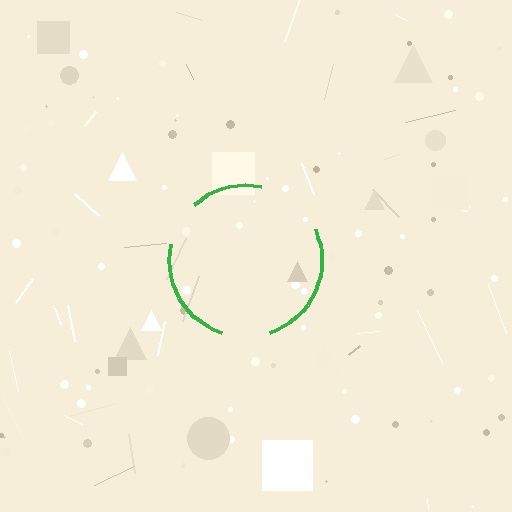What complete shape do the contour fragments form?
The contour fragments form a circle.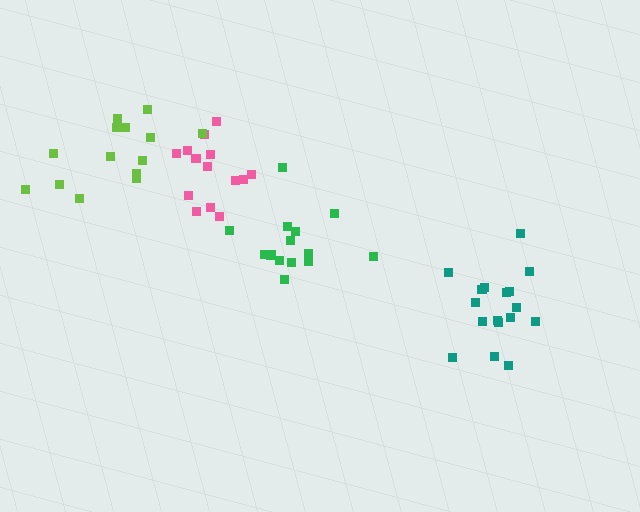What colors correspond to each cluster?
The clusters are colored: pink, green, lime, teal.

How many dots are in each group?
Group 1: 14 dots, Group 2: 15 dots, Group 3: 14 dots, Group 4: 17 dots (60 total).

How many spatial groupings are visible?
There are 4 spatial groupings.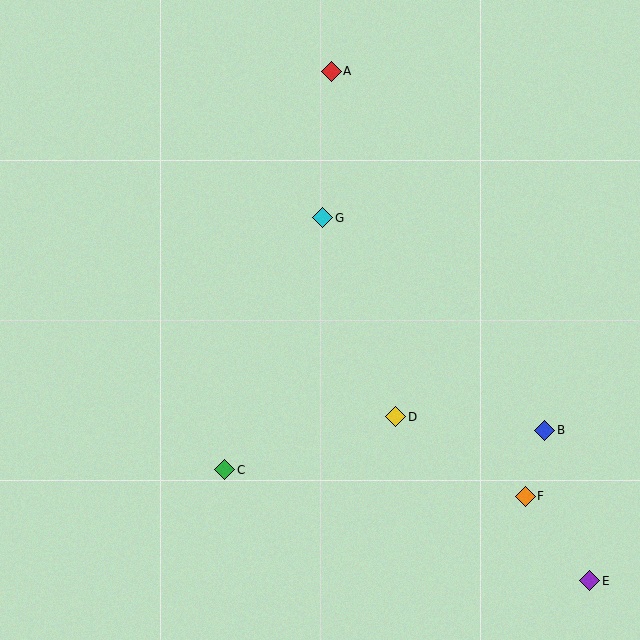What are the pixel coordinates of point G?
Point G is at (323, 218).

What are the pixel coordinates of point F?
Point F is at (525, 496).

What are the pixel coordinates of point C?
Point C is at (225, 470).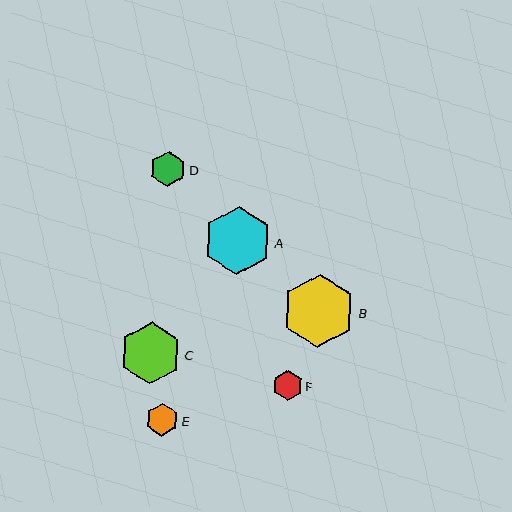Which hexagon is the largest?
Hexagon B is the largest with a size of approximately 74 pixels.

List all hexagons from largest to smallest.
From largest to smallest: B, A, C, D, E, F.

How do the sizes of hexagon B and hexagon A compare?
Hexagon B and hexagon A are approximately the same size.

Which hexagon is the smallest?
Hexagon F is the smallest with a size of approximately 30 pixels.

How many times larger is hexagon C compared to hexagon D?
Hexagon C is approximately 1.8 times the size of hexagon D.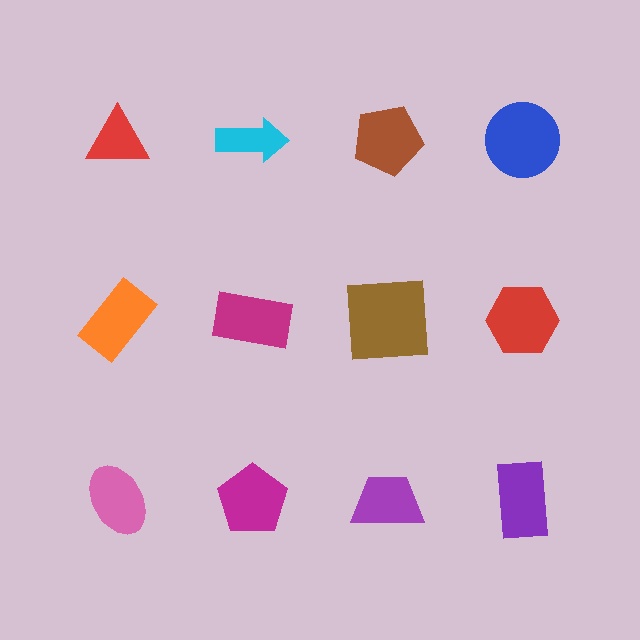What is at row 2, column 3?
A brown square.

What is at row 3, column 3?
A purple trapezoid.